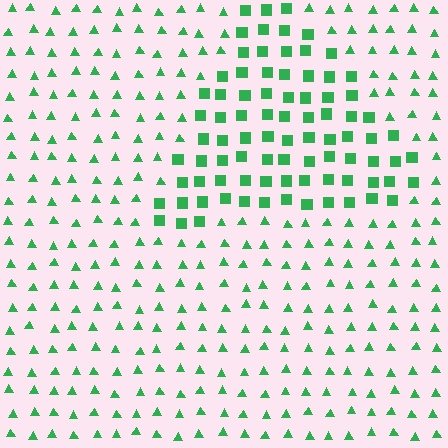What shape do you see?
I see a triangle.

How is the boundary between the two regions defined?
The boundary is defined by a change in element shape: squares inside vs. triangles outside. All elements share the same color and spacing.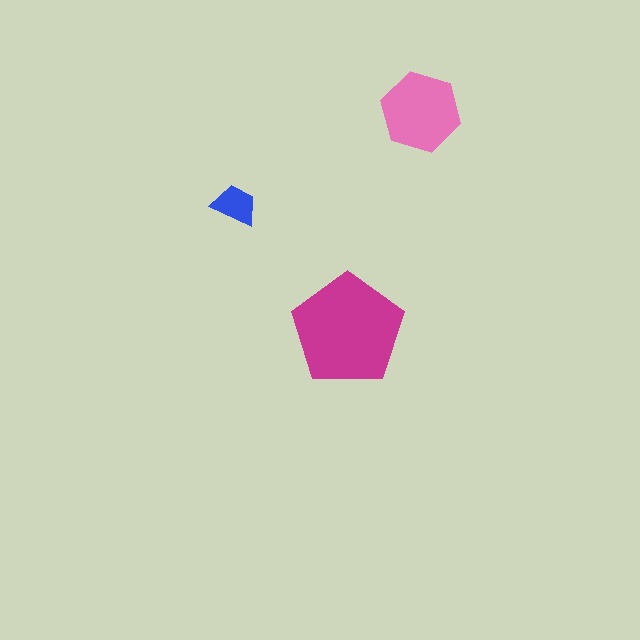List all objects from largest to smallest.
The magenta pentagon, the pink hexagon, the blue trapezoid.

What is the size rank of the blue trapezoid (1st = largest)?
3rd.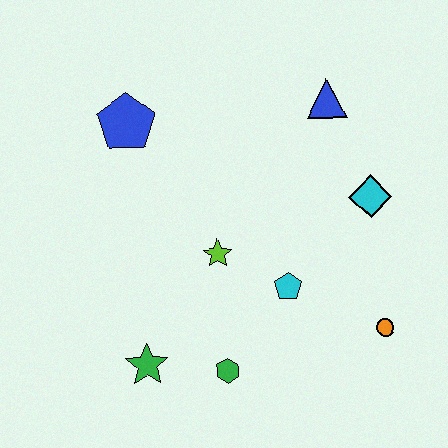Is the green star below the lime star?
Yes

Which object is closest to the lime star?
The cyan pentagon is closest to the lime star.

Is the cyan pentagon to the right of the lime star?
Yes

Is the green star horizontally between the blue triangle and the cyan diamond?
No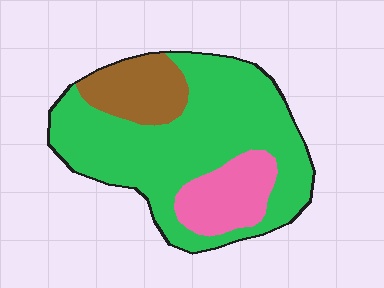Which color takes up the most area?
Green, at roughly 70%.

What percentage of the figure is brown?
Brown takes up about one sixth (1/6) of the figure.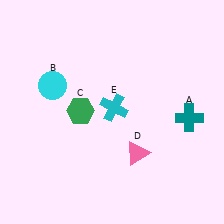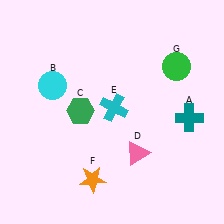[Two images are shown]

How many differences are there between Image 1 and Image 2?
There are 2 differences between the two images.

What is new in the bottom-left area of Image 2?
An orange star (F) was added in the bottom-left area of Image 2.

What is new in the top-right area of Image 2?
A green circle (G) was added in the top-right area of Image 2.